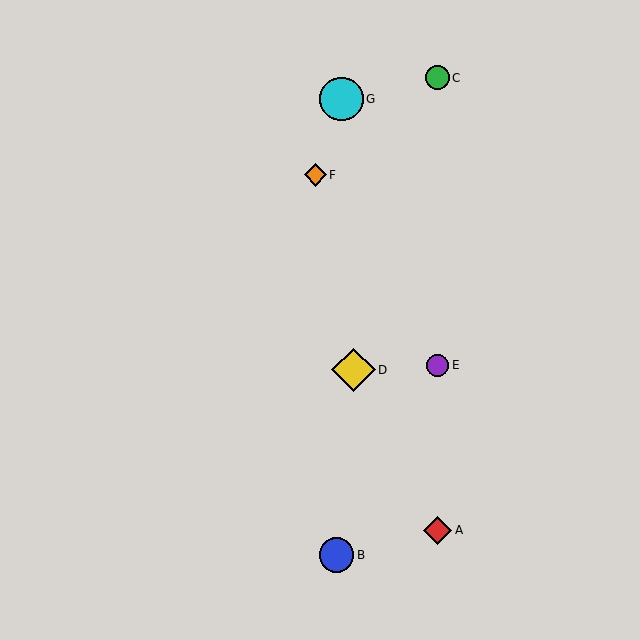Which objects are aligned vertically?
Objects A, C, E are aligned vertically.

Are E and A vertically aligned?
Yes, both are at x≈438.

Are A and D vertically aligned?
No, A is at x≈438 and D is at x≈354.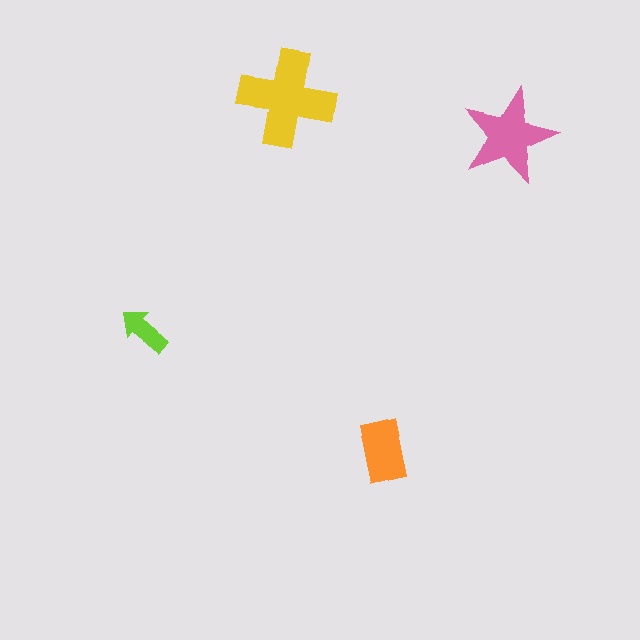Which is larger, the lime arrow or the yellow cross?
The yellow cross.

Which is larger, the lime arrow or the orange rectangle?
The orange rectangle.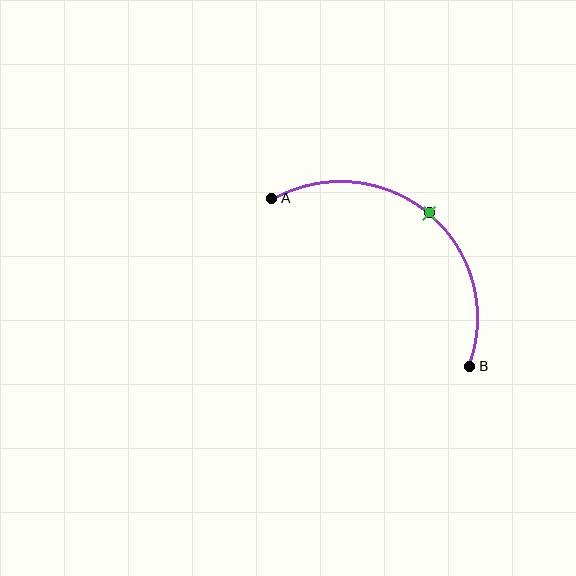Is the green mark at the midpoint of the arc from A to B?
Yes. The green mark lies on the arc at equal arc-length from both A and B — it is the arc midpoint.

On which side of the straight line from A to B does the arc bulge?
The arc bulges above and to the right of the straight line connecting A and B.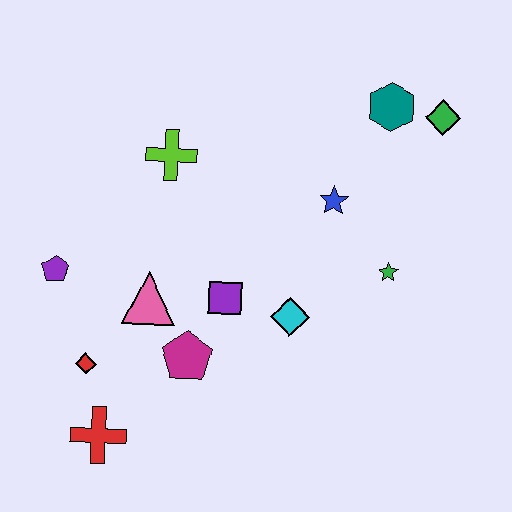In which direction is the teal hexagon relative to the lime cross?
The teal hexagon is to the right of the lime cross.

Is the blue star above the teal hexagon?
No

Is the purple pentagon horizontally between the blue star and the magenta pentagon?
No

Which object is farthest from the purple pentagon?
The green diamond is farthest from the purple pentagon.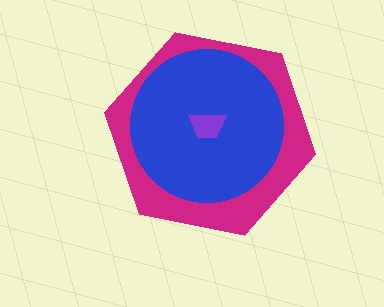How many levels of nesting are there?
3.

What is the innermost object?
The purple trapezoid.